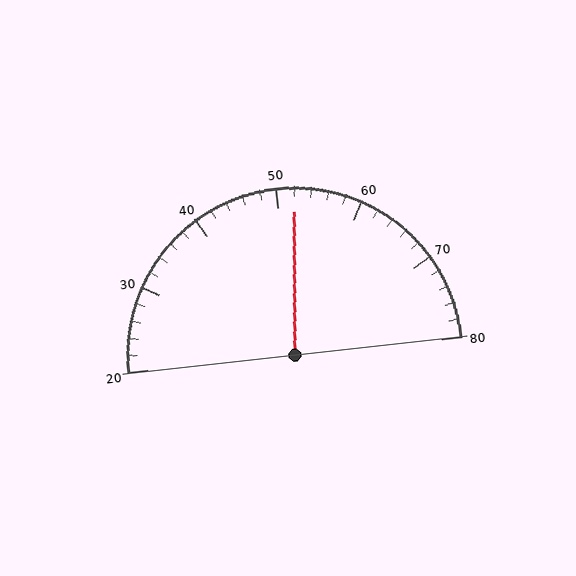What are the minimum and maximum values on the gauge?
The gauge ranges from 20 to 80.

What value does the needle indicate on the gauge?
The needle indicates approximately 52.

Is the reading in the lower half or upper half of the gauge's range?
The reading is in the upper half of the range (20 to 80).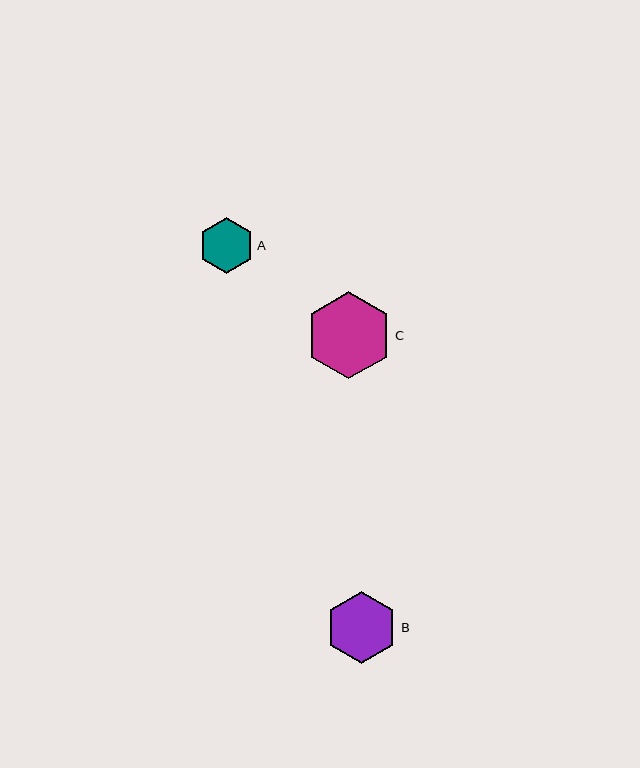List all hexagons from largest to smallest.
From largest to smallest: C, B, A.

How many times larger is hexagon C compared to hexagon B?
Hexagon C is approximately 1.2 times the size of hexagon B.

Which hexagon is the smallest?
Hexagon A is the smallest with a size of approximately 56 pixels.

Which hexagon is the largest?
Hexagon C is the largest with a size of approximately 87 pixels.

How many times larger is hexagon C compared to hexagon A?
Hexagon C is approximately 1.6 times the size of hexagon A.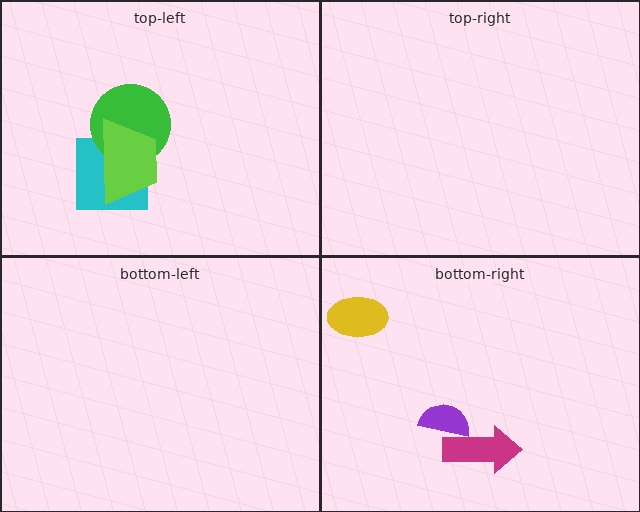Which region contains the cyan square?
The top-left region.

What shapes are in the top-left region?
The cyan square, the green circle, the lime trapezoid.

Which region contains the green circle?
The top-left region.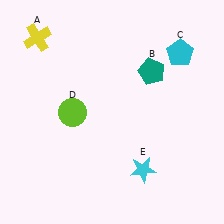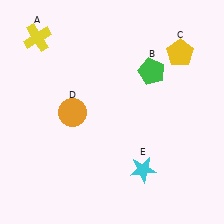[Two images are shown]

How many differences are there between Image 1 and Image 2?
There are 3 differences between the two images.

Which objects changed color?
B changed from teal to green. C changed from cyan to yellow. D changed from lime to orange.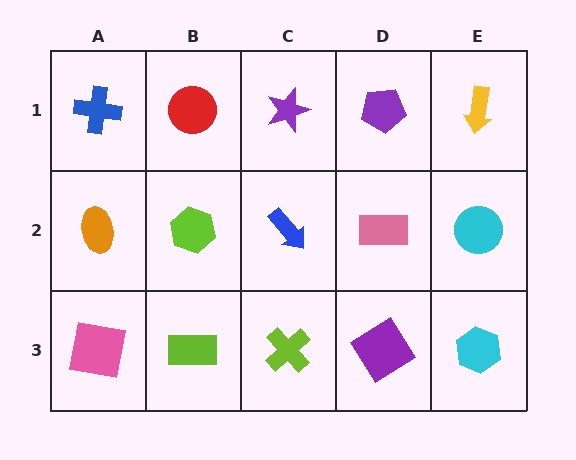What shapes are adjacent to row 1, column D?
A pink rectangle (row 2, column D), a purple star (row 1, column C), a yellow arrow (row 1, column E).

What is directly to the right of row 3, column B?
A lime cross.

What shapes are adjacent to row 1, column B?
A lime hexagon (row 2, column B), a blue cross (row 1, column A), a purple star (row 1, column C).